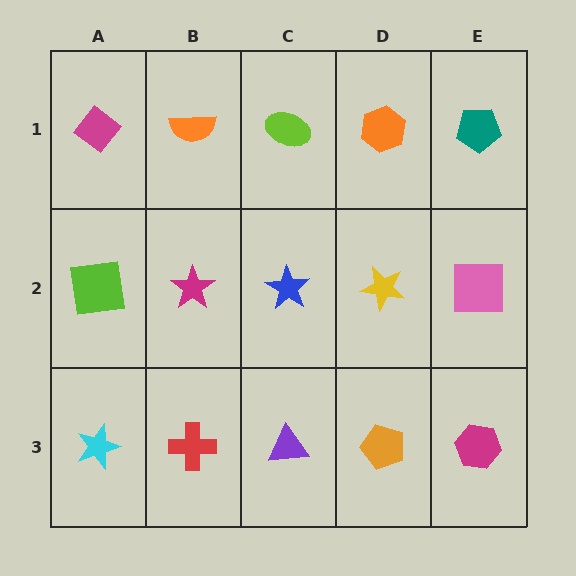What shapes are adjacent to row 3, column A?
A lime square (row 2, column A), a red cross (row 3, column B).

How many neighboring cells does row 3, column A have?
2.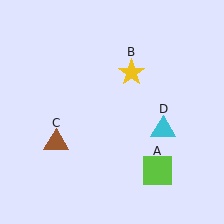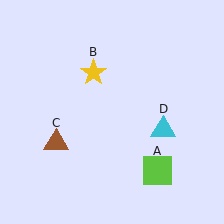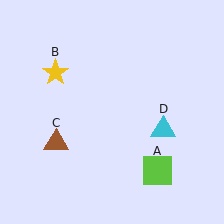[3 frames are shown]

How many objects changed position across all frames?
1 object changed position: yellow star (object B).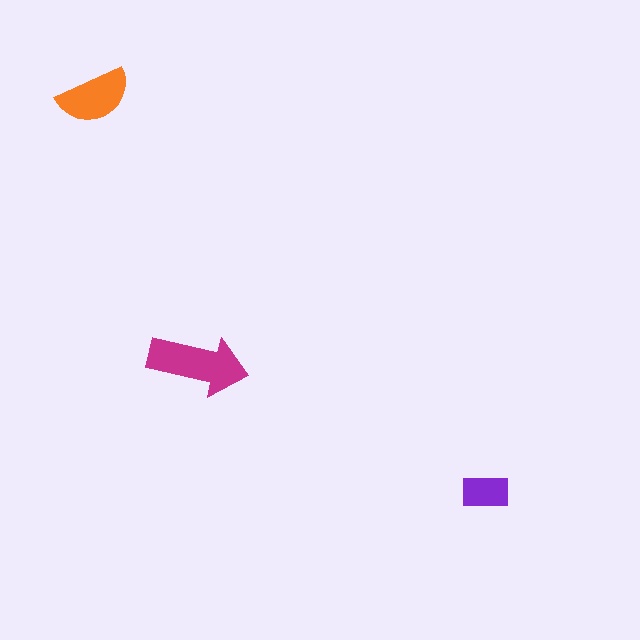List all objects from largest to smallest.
The magenta arrow, the orange semicircle, the purple rectangle.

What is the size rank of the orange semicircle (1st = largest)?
2nd.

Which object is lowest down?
The purple rectangle is bottommost.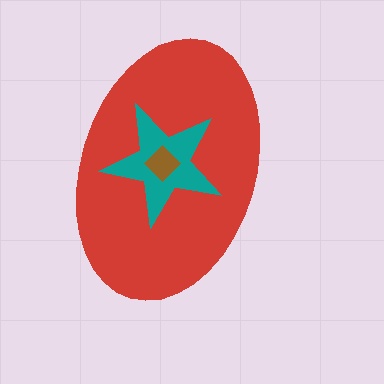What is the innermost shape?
The brown diamond.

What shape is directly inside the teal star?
The brown diamond.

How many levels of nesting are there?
3.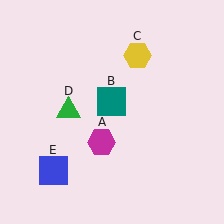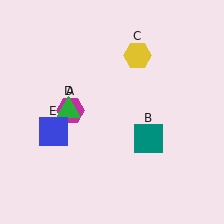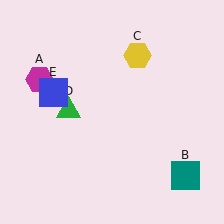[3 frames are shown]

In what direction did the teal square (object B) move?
The teal square (object B) moved down and to the right.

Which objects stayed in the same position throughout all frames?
Yellow hexagon (object C) and green triangle (object D) remained stationary.